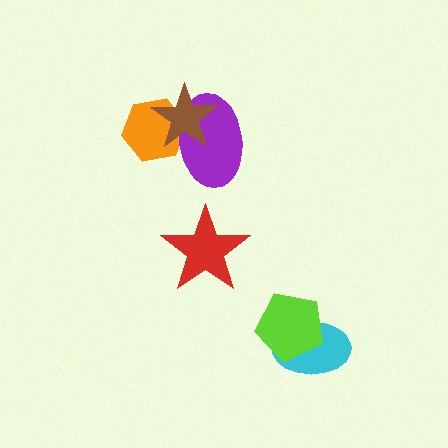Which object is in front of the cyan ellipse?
The lime pentagon is in front of the cyan ellipse.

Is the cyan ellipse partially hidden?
Yes, it is partially covered by another shape.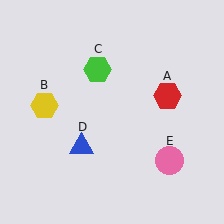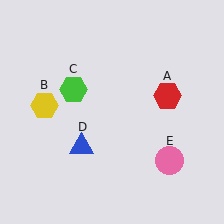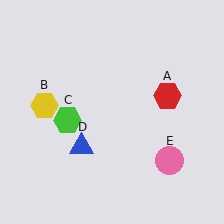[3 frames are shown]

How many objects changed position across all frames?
1 object changed position: green hexagon (object C).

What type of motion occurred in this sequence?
The green hexagon (object C) rotated counterclockwise around the center of the scene.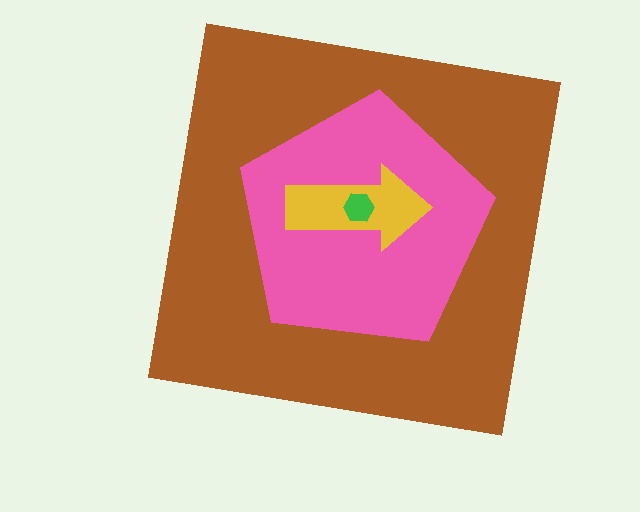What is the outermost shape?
The brown square.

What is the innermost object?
The green hexagon.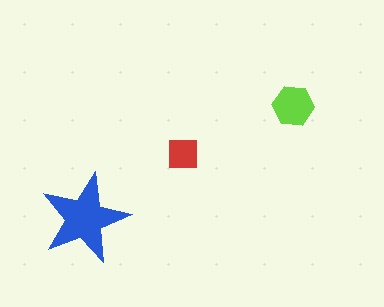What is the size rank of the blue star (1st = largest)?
1st.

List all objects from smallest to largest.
The red square, the lime hexagon, the blue star.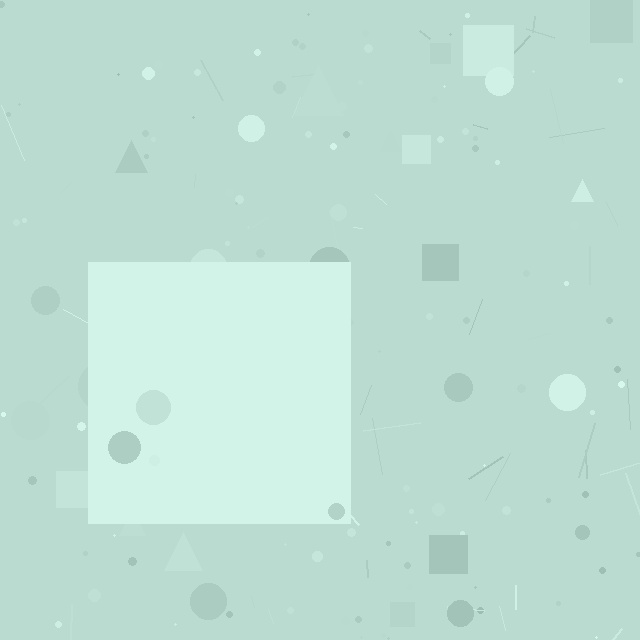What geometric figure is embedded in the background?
A square is embedded in the background.